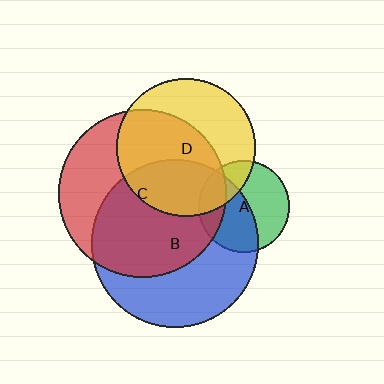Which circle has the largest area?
Circle C (red).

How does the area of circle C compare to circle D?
Approximately 1.5 times.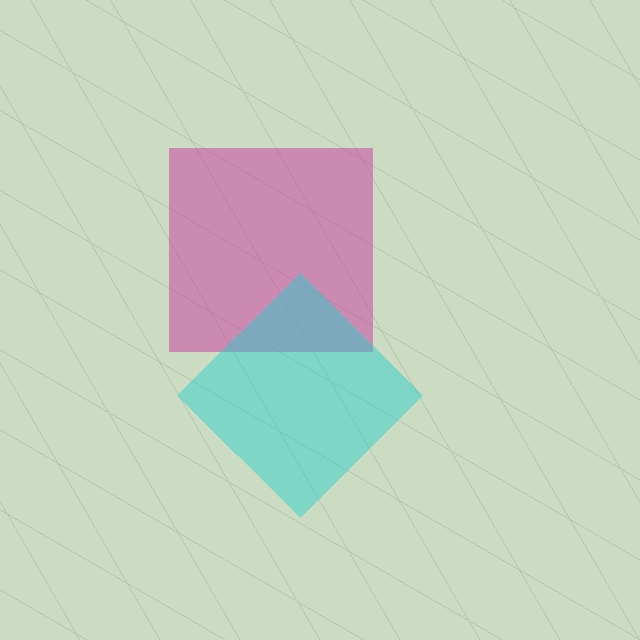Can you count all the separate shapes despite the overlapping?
Yes, there are 2 separate shapes.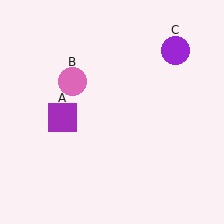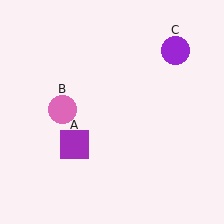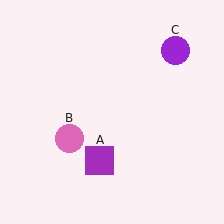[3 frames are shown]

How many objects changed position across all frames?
2 objects changed position: purple square (object A), pink circle (object B).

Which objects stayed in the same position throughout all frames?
Purple circle (object C) remained stationary.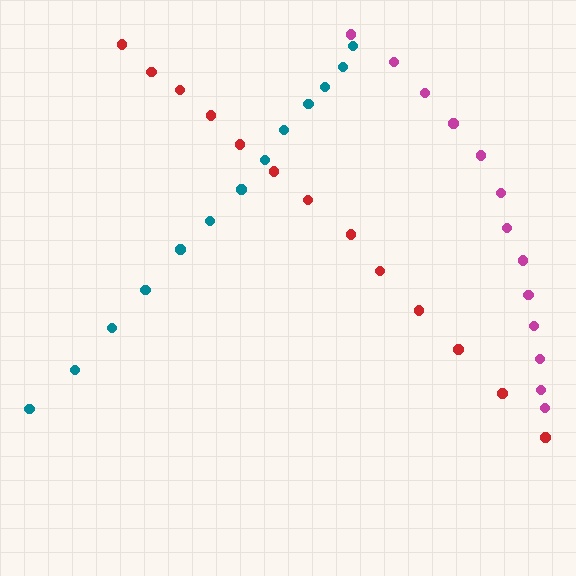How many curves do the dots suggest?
There are 3 distinct paths.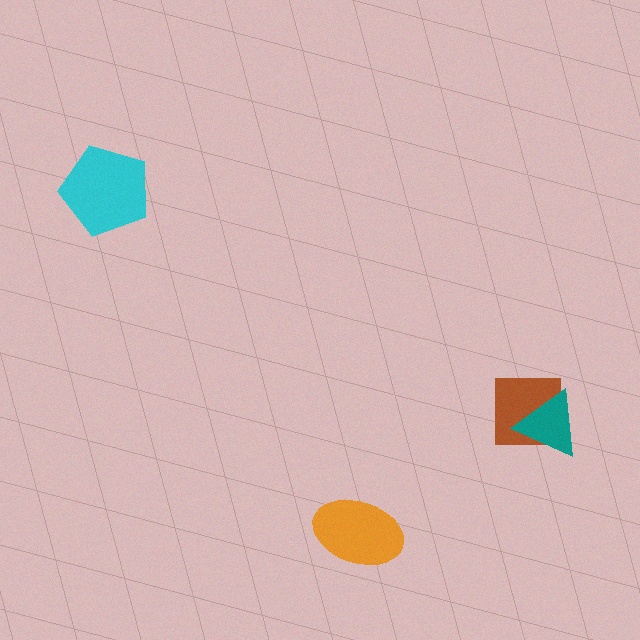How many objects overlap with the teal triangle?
1 object overlaps with the teal triangle.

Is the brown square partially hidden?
Yes, it is partially covered by another shape.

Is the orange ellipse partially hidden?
No, no other shape covers it.